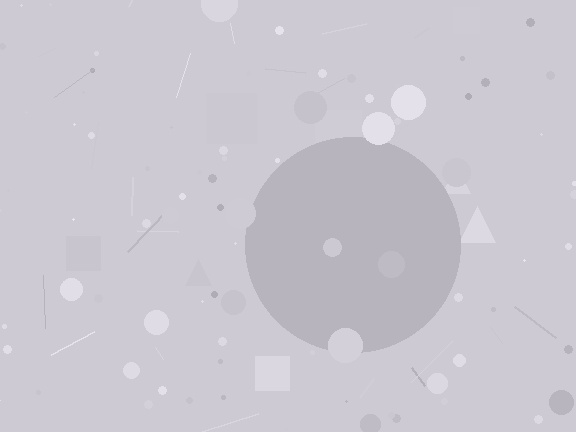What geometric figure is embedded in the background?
A circle is embedded in the background.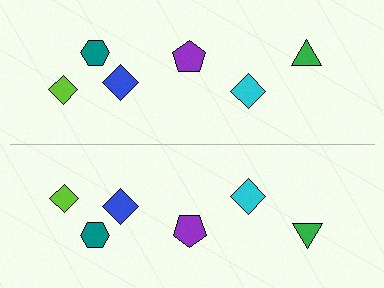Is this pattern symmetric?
Yes, this pattern has bilateral (reflection) symmetry.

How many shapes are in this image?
There are 12 shapes in this image.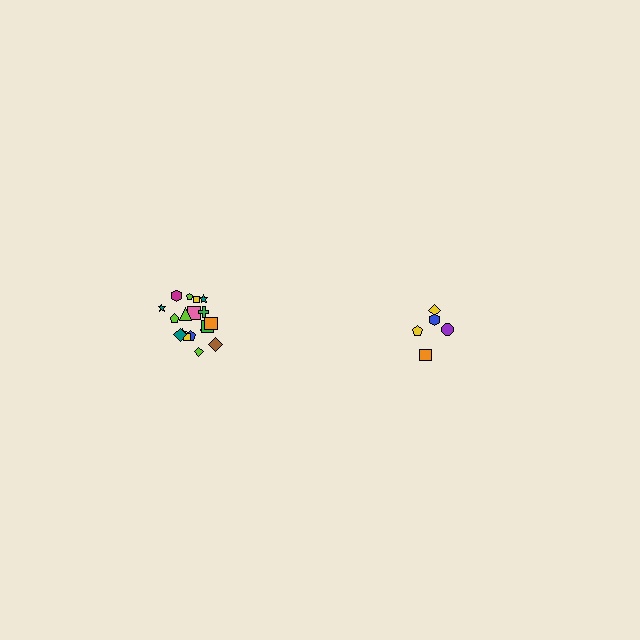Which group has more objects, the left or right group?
The left group.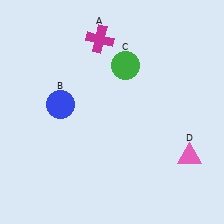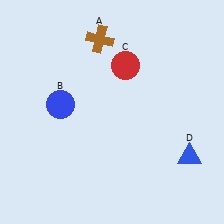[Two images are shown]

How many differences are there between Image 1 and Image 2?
There are 3 differences between the two images.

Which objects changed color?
A changed from magenta to brown. C changed from green to red. D changed from pink to blue.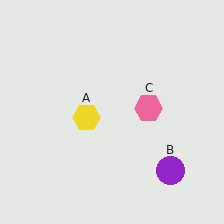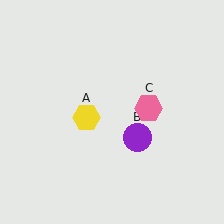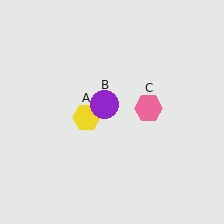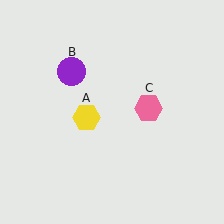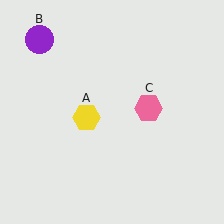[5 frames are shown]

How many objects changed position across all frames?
1 object changed position: purple circle (object B).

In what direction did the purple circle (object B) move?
The purple circle (object B) moved up and to the left.